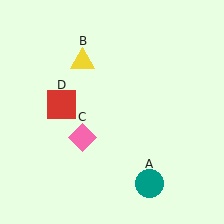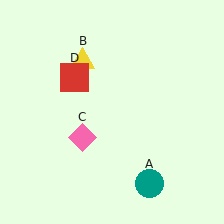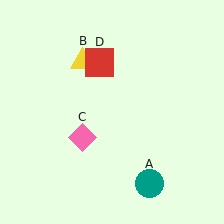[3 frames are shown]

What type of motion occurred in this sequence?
The red square (object D) rotated clockwise around the center of the scene.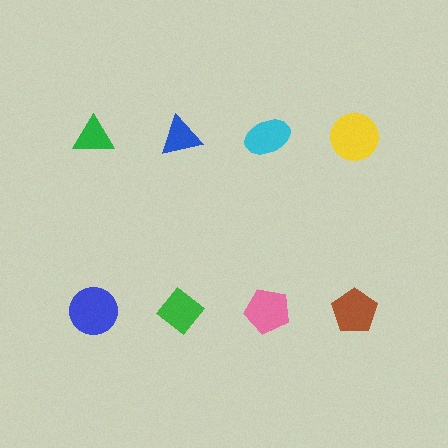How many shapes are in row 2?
4 shapes.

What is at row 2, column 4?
A brown pentagon.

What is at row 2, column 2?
A green diamond.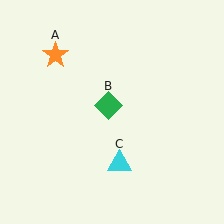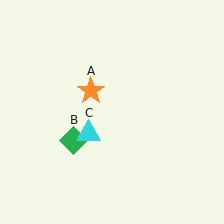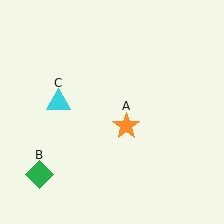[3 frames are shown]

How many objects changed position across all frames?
3 objects changed position: orange star (object A), green diamond (object B), cyan triangle (object C).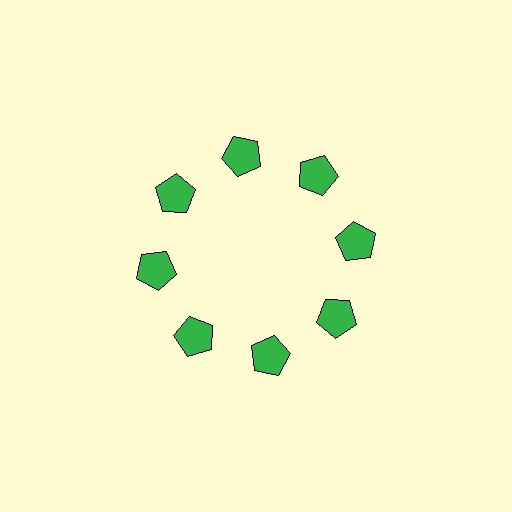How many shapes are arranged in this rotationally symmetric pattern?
There are 8 shapes, arranged in 8 groups of 1.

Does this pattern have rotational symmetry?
Yes, this pattern has 8-fold rotational symmetry. It looks the same after rotating 45 degrees around the center.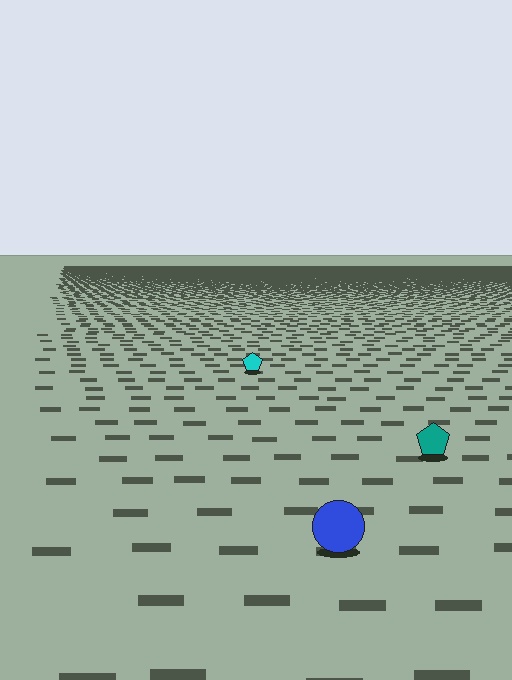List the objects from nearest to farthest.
From nearest to farthest: the blue circle, the teal pentagon, the cyan pentagon.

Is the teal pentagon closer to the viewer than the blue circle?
No. The blue circle is closer — you can tell from the texture gradient: the ground texture is coarser near it.